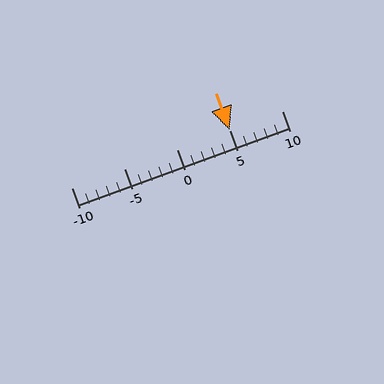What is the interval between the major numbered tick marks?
The major tick marks are spaced 5 units apart.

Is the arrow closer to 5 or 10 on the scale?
The arrow is closer to 5.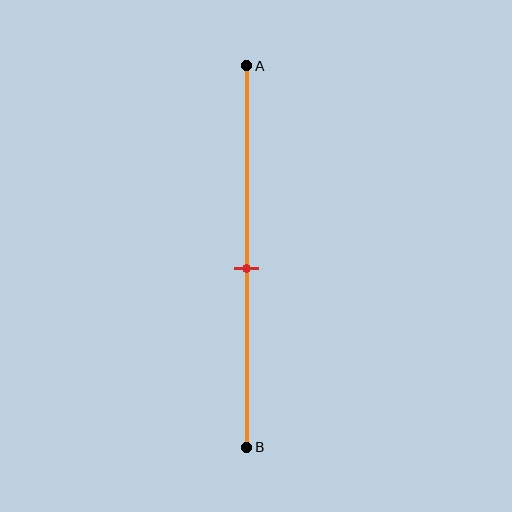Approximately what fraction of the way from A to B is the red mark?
The red mark is approximately 55% of the way from A to B.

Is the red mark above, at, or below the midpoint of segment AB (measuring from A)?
The red mark is below the midpoint of segment AB.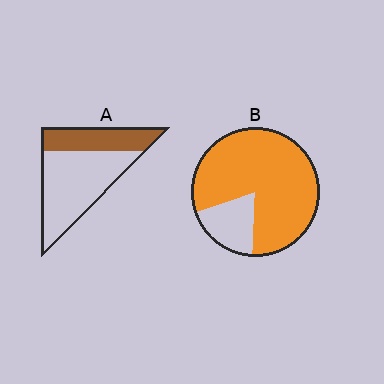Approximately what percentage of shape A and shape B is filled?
A is approximately 35% and B is approximately 80%.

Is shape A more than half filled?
No.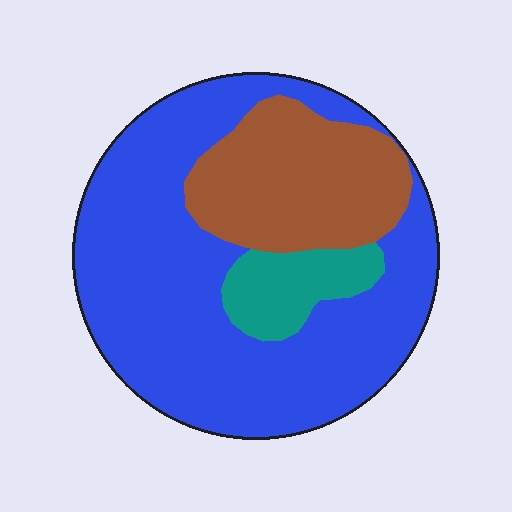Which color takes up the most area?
Blue, at roughly 65%.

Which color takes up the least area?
Teal, at roughly 10%.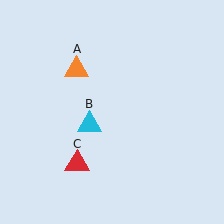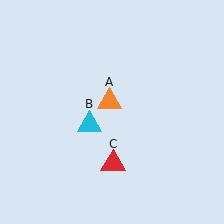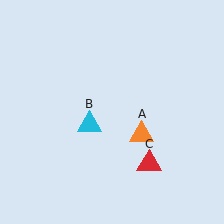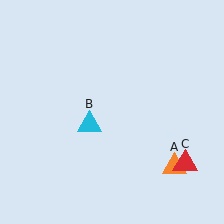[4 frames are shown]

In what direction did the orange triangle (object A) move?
The orange triangle (object A) moved down and to the right.